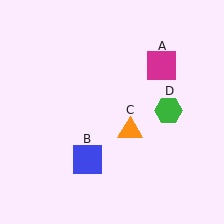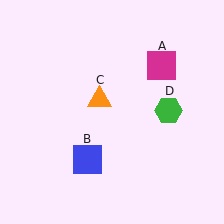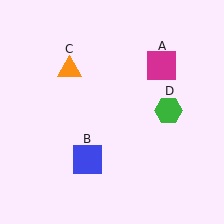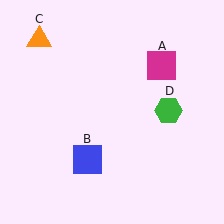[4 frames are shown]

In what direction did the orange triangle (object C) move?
The orange triangle (object C) moved up and to the left.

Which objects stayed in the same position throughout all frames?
Magenta square (object A) and blue square (object B) and green hexagon (object D) remained stationary.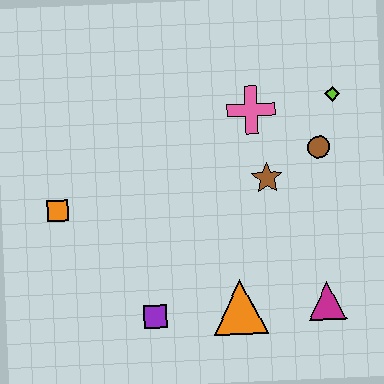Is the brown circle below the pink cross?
Yes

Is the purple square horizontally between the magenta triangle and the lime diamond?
No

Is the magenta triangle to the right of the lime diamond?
No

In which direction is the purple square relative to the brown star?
The purple square is below the brown star.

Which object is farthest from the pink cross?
The purple square is farthest from the pink cross.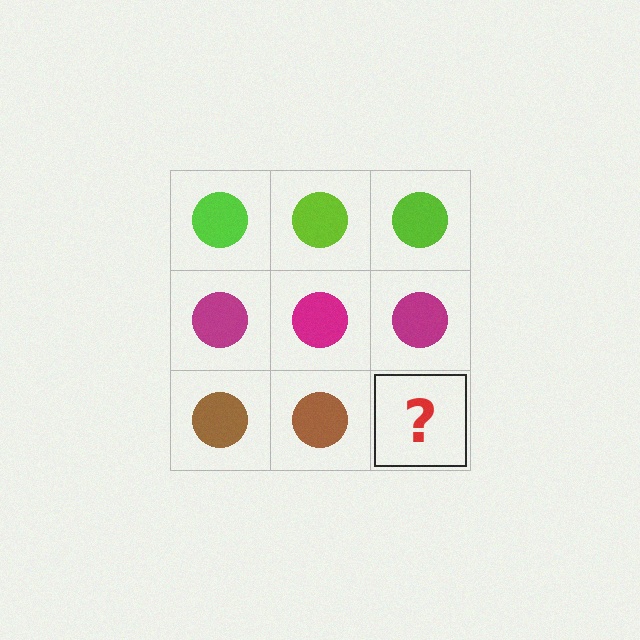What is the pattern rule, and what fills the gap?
The rule is that each row has a consistent color. The gap should be filled with a brown circle.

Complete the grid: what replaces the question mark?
The question mark should be replaced with a brown circle.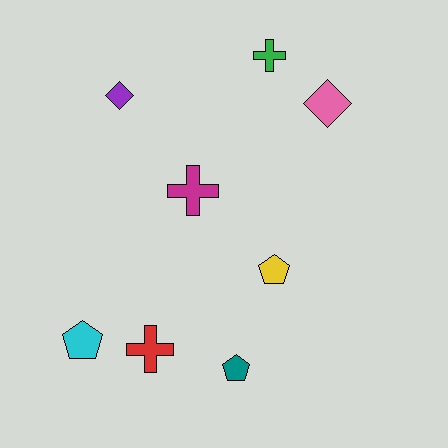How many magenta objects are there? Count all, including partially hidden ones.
There is 1 magenta object.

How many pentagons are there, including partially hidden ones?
There are 3 pentagons.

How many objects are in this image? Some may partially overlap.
There are 8 objects.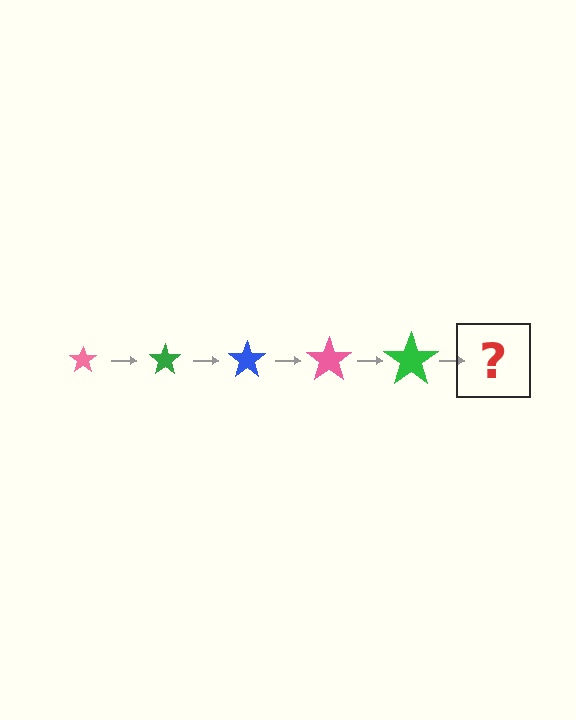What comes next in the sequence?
The next element should be a blue star, larger than the previous one.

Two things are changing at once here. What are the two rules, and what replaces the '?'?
The two rules are that the star grows larger each step and the color cycles through pink, green, and blue. The '?' should be a blue star, larger than the previous one.